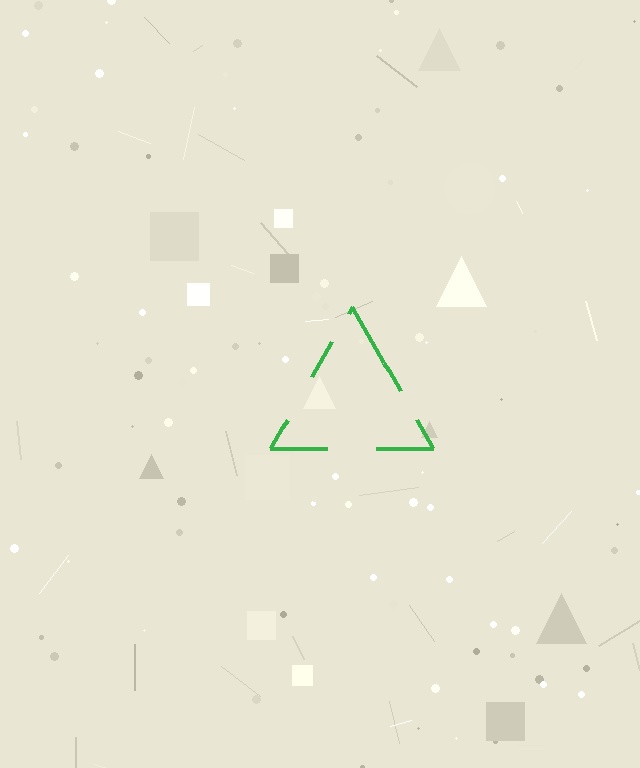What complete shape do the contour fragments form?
The contour fragments form a triangle.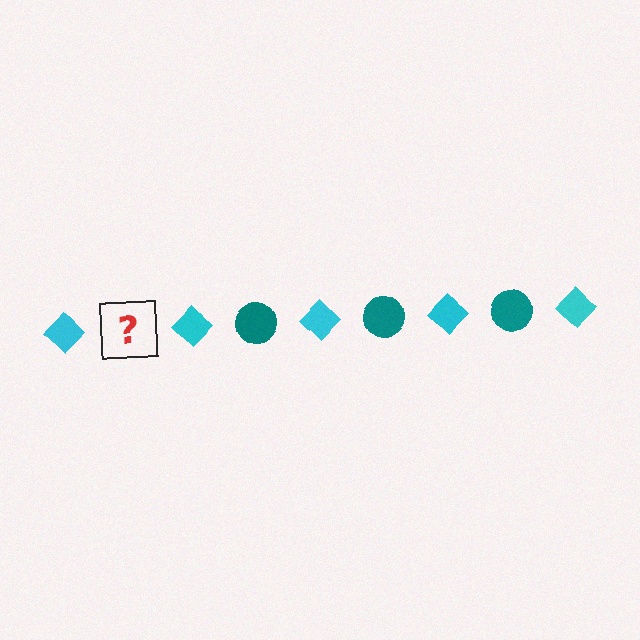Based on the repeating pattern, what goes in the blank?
The blank should be a teal circle.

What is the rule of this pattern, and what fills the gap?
The rule is that the pattern alternates between cyan diamond and teal circle. The gap should be filled with a teal circle.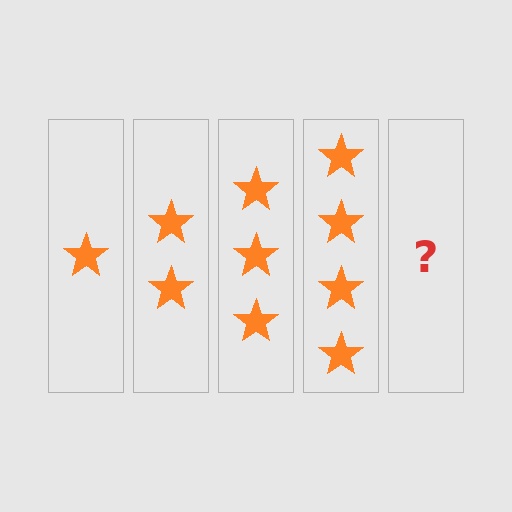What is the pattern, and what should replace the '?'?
The pattern is that each step adds one more star. The '?' should be 5 stars.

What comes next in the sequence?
The next element should be 5 stars.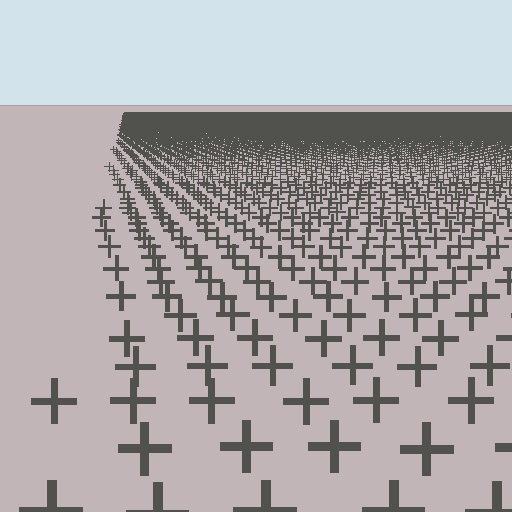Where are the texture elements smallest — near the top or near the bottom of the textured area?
Near the top.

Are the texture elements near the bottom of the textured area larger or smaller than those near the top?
Larger. Near the bottom, elements are closer to the viewer and appear at a bigger on-screen size.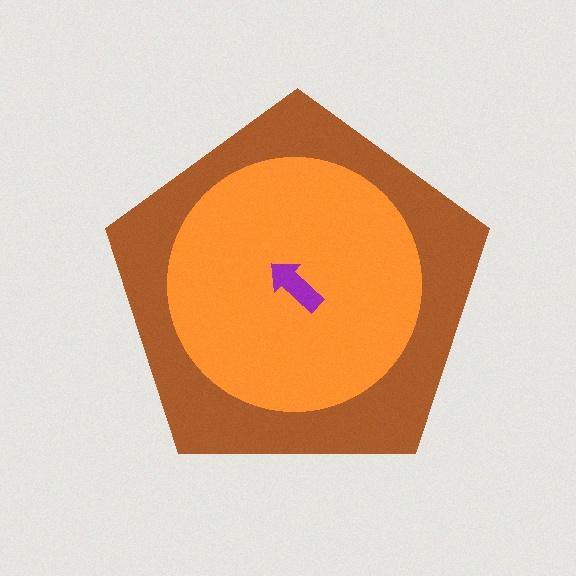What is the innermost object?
The purple arrow.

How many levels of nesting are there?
3.